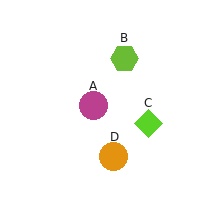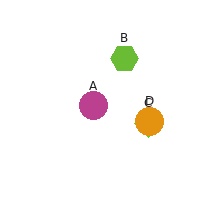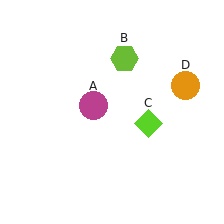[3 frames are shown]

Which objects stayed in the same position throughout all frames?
Magenta circle (object A) and lime hexagon (object B) and lime diamond (object C) remained stationary.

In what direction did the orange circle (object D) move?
The orange circle (object D) moved up and to the right.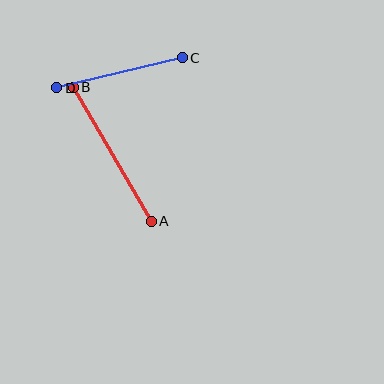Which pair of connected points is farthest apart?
Points A and B are farthest apart.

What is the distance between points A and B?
The distance is approximately 155 pixels.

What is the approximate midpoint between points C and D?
The midpoint is at approximately (120, 73) pixels.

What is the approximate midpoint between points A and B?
The midpoint is at approximately (112, 154) pixels.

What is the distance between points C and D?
The distance is approximately 129 pixels.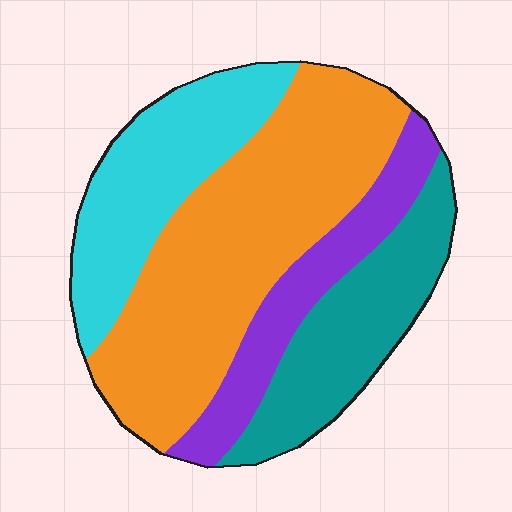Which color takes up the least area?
Purple, at roughly 15%.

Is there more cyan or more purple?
Cyan.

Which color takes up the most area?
Orange, at roughly 45%.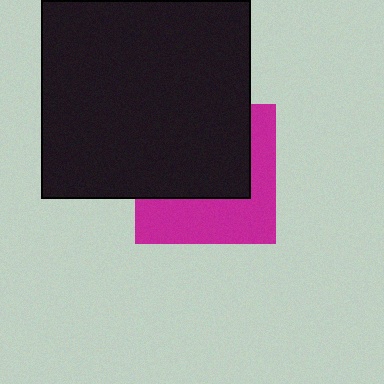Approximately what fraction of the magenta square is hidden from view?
Roughly 57% of the magenta square is hidden behind the black rectangle.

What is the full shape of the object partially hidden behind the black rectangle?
The partially hidden object is a magenta square.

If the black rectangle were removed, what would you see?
You would see the complete magenta square.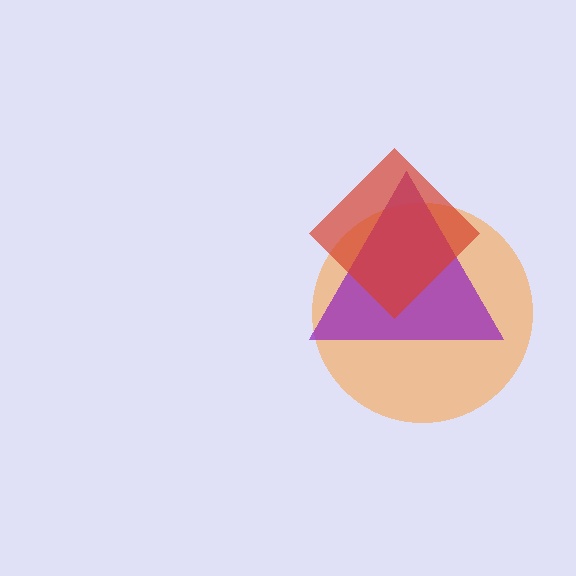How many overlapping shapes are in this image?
There are 3 overlapping shapes in the image.